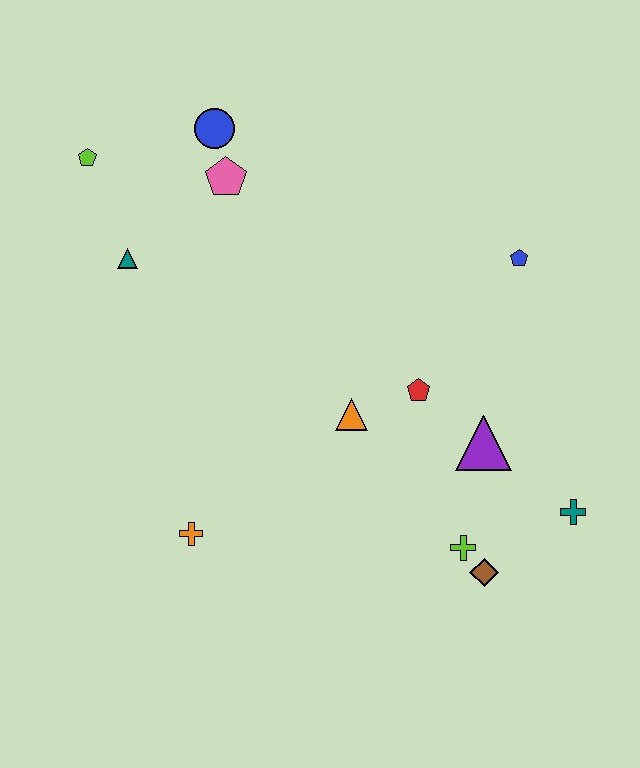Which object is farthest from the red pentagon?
The lime pentagon is farthest from the red pentagon.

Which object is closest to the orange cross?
The orange triangle is closest to the orange cross.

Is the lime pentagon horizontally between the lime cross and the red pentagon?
No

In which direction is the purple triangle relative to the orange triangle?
The purple triangle is to the right of the orange triangle.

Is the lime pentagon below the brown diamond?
No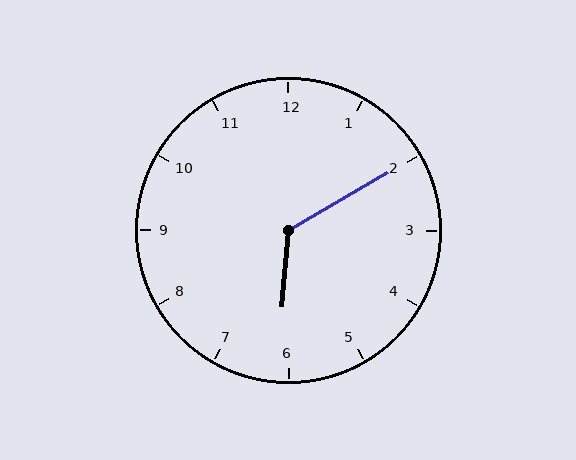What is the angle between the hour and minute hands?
Approximately 125 degrees.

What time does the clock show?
6:10.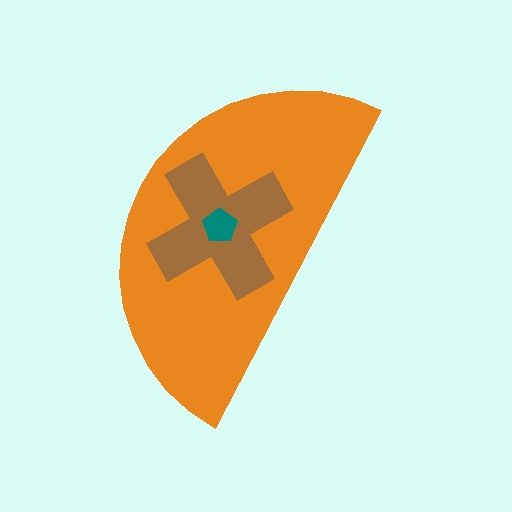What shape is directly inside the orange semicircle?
The brown cross.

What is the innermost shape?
The teal pentagon.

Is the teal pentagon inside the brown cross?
Yes.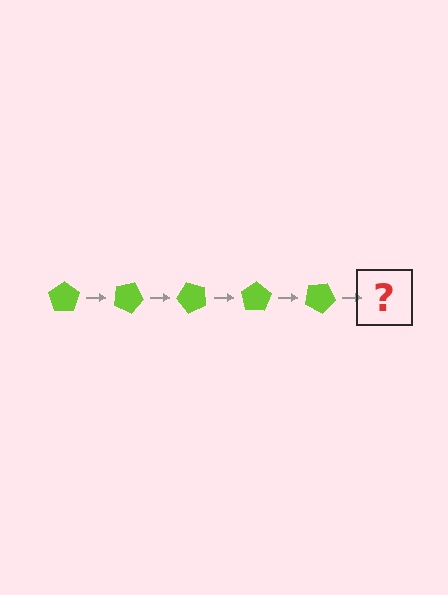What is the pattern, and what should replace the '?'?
The pattern is that the pentagon rotates 25 degrees each step. The '?' should be a lime pentagon rotated 125 degrees.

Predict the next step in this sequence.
The next step is a lime pentagon rotated 125 degrees.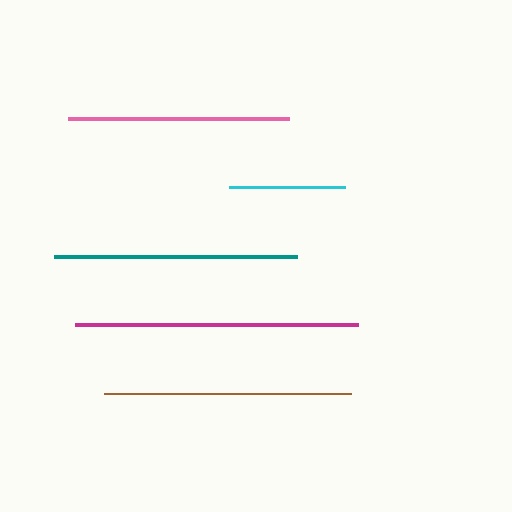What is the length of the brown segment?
The brown segment is approximately 247 pixels long.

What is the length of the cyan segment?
The cyan segment is approximately 117 pixels long.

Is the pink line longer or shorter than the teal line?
The teal line is longer than the pink line.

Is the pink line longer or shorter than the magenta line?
The magenta line is longer than the pink line.